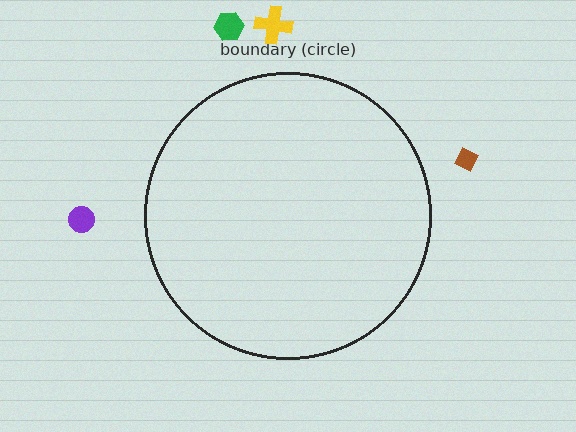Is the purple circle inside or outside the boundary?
Outside.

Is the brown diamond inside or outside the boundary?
Outside.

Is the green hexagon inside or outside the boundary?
Outside.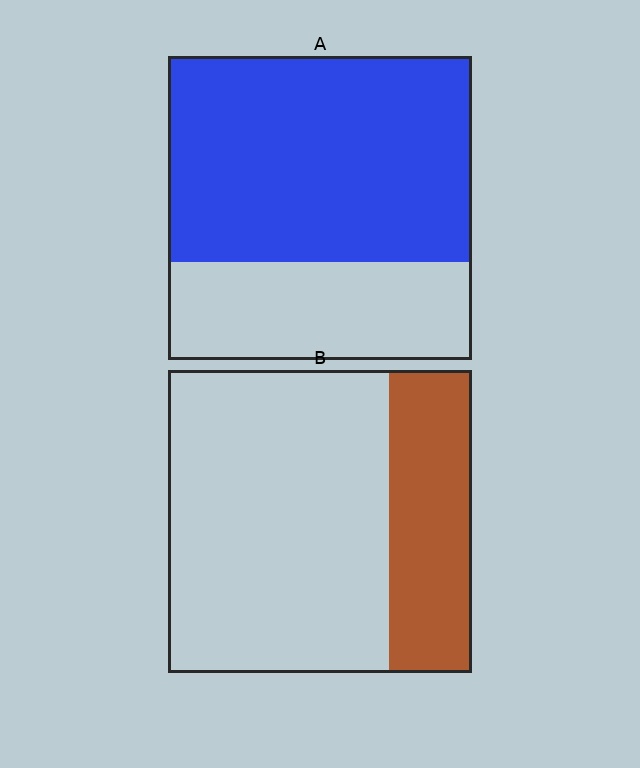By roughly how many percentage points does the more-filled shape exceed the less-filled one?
By roughly 40 percentage points (A over B).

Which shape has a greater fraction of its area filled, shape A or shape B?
Shape A.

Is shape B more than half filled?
No.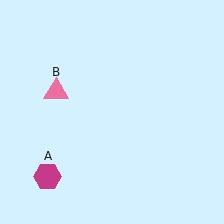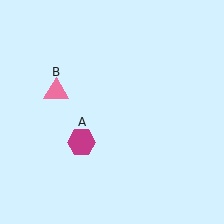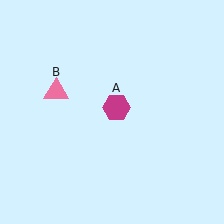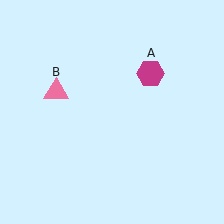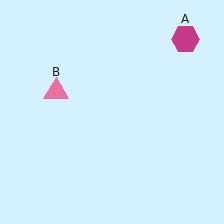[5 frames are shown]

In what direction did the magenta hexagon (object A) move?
The magenta hexagon (object A) moved up and to the right.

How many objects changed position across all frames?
1 object changed position: magenta hexagon (object A).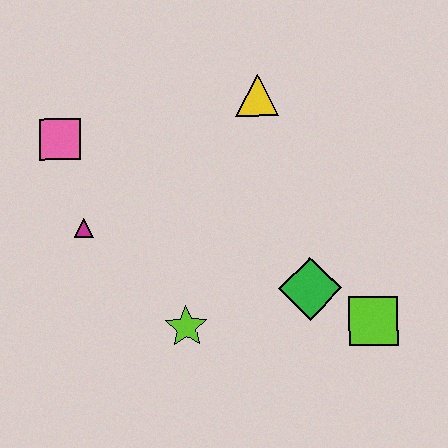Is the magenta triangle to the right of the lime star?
No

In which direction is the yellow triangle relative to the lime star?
The yellow triangle is above the lime star.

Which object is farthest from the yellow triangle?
The lime square is farthest from the yellow triangle.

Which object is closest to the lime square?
The green diamond is closest to the lime square.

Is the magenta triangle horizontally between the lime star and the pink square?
Yes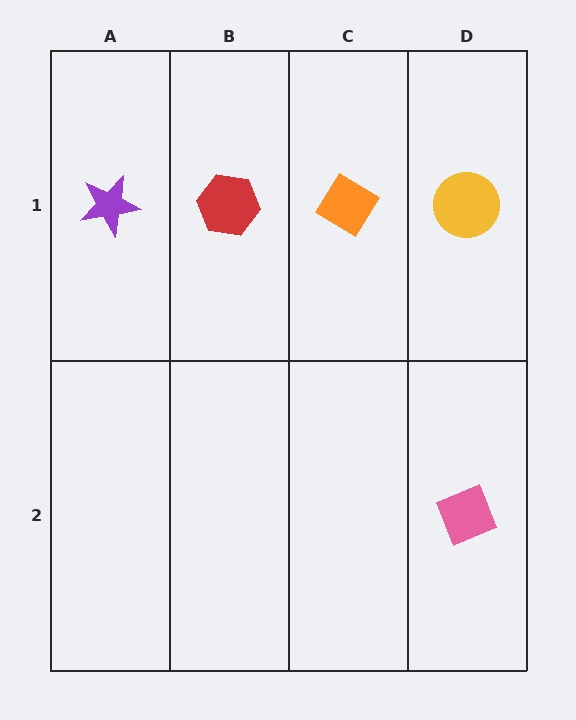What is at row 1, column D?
A yellow circle.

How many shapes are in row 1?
4 shapes.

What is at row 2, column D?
A pink diamond.